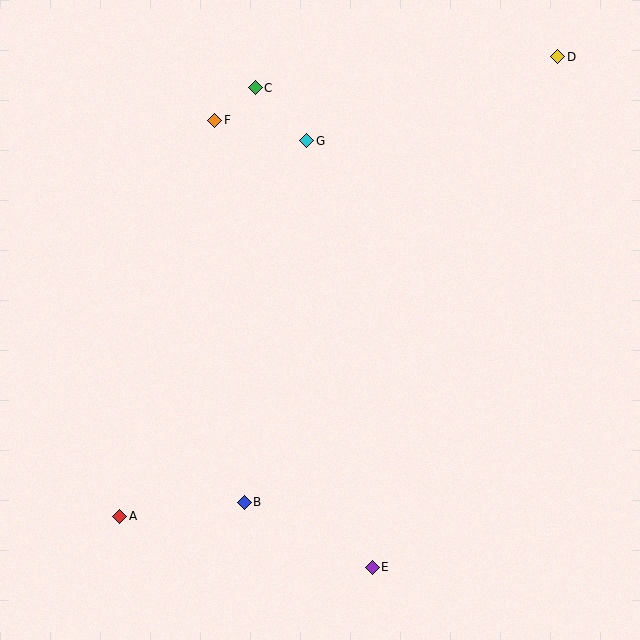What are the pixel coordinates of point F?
Point F is at (215, 120).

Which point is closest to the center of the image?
Point G at (307, 141) is closest to the center.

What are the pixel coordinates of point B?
Point B is at (244, 502).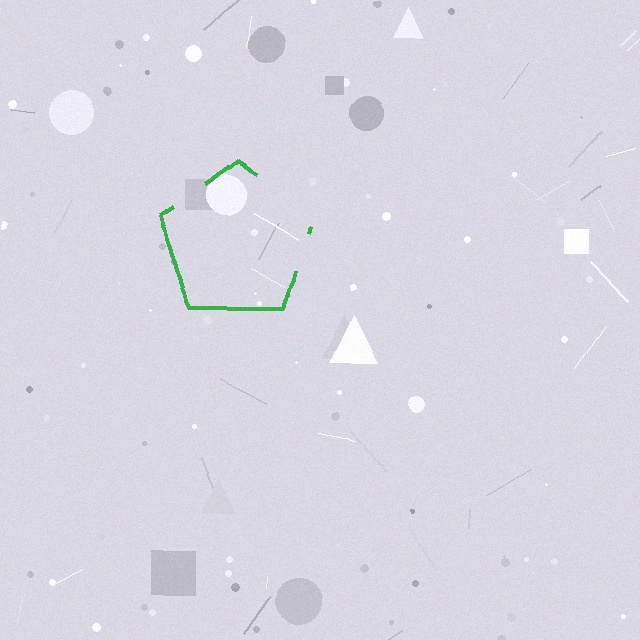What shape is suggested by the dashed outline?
The dashed outline suggests a pentagon.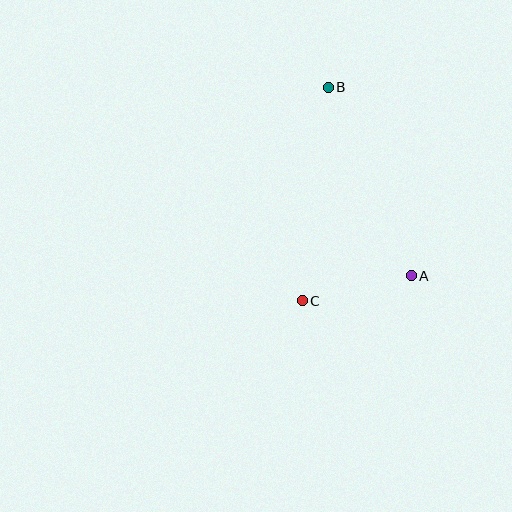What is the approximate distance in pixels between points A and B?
The distance between A and B is approximately 206 pixels.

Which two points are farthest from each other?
Points B and C are farthest from each other.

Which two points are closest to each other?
Points A and C are closest to each other.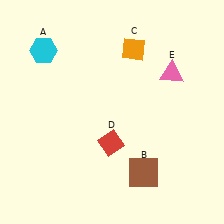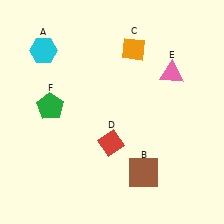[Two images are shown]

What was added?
A green pentagon (F) was added in Image 2.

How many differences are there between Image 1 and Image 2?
There is 1 difference between the two images.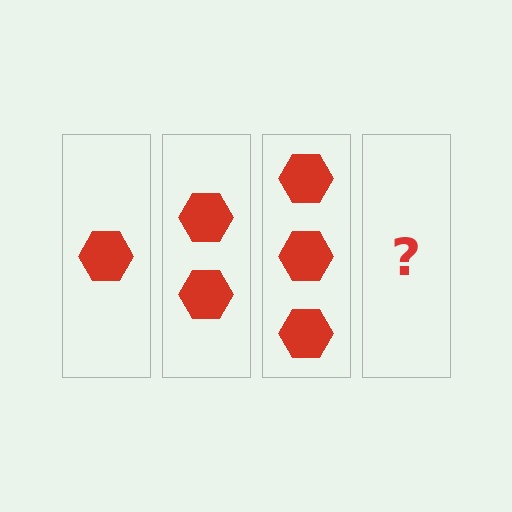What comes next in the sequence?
The next element should be 4 hexagons.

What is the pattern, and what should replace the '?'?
The pattern is that each step adds one more hexagon. The '?' should be 4 hexagons.